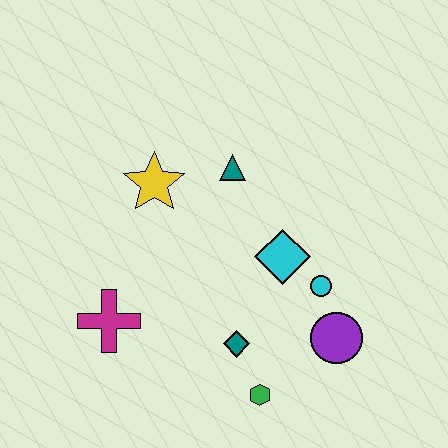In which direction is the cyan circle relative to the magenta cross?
The cyan circle is to the right of the magenta cross.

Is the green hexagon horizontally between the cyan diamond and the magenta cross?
Yes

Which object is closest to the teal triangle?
The yellow star is closest to the teal triangle.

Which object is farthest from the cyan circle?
The magenta cross is farthest from the cyan circle.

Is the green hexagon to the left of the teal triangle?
No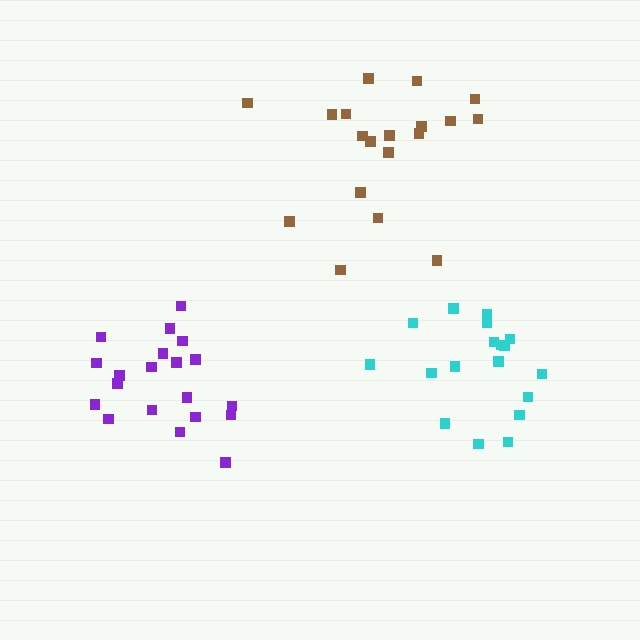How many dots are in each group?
Group 1: 18 dots, Group 2: 19 dots, Group 3: 20 dots (57 total).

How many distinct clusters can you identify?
There are 3 distinct clusters.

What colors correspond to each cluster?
The clusters are colored: cyan, brown, purple.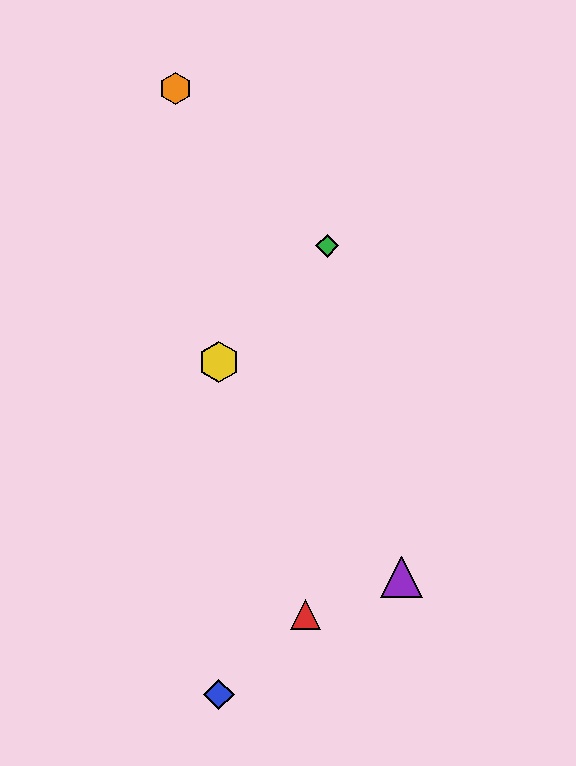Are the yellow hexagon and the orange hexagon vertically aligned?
No, the yellow hexagon is at x≈219 and the orange hexagon is at x≈176.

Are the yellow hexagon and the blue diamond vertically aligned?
Yes, both are at x≈219.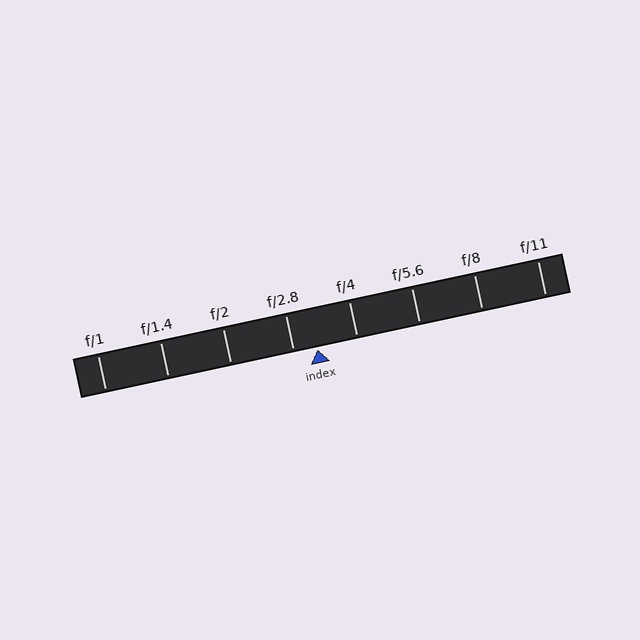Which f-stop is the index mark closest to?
The index mark is closest to f/2.8.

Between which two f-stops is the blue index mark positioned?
The index mark is between f/2.8 and f/4.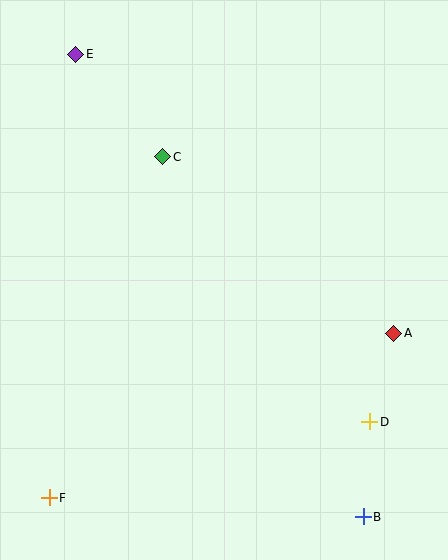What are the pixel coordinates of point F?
Point F is at (49, 498).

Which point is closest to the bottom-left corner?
Point F is closest to the bottom-left corner.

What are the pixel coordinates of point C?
Point C is at (163, 157).